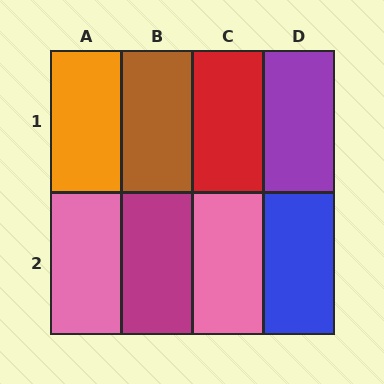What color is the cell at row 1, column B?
Brown.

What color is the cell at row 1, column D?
Purple.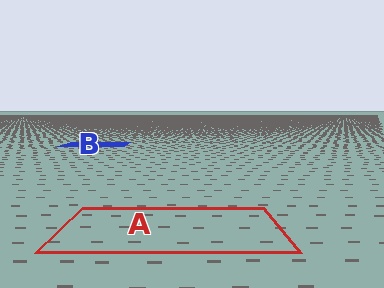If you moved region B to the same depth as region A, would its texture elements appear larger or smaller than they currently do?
They would appear larger. At a closer depth, the same texture elements are projected at a bigger on-screen size.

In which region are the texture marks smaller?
The texture marks are smaller in region B, because it is farther away.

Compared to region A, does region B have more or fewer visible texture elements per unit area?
Region B has more texture elements per unit area — they are packed more densely because it is farther away.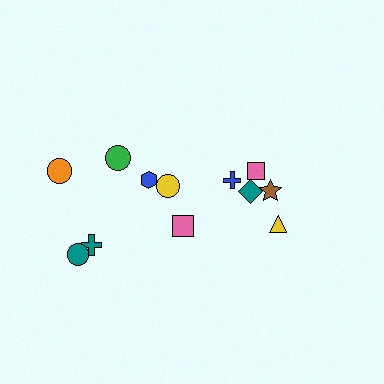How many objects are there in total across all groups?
There are 12 objects.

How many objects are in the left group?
There are 7 objects.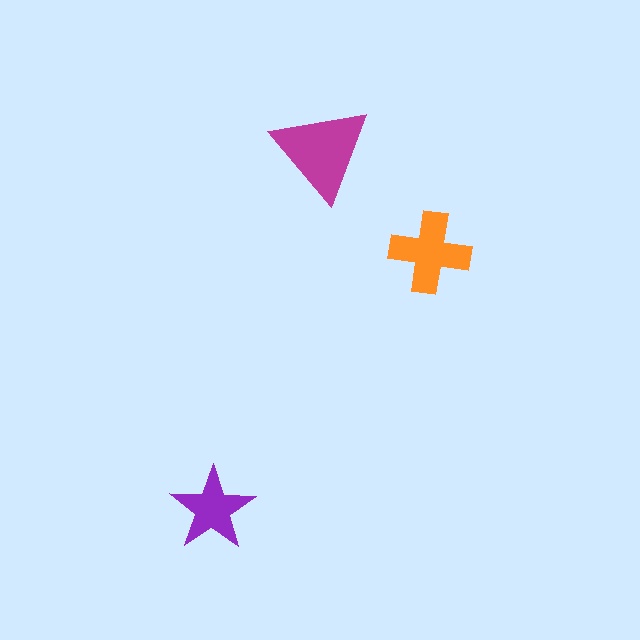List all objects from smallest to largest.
The purple star, the orange cross, the magenta triangle.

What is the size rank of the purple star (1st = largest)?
3rd.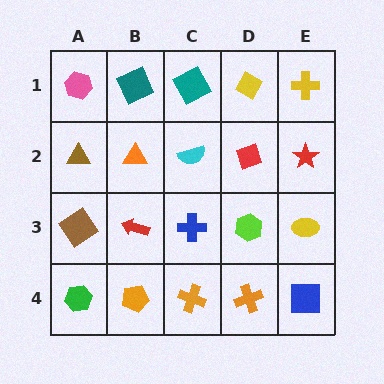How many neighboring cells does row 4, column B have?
3.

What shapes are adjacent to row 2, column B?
A teal square (row 1, column B), a red arrow (row 3, column B), a brown triangle (row 2, column A), a cyan semicircle (row 2, column C).